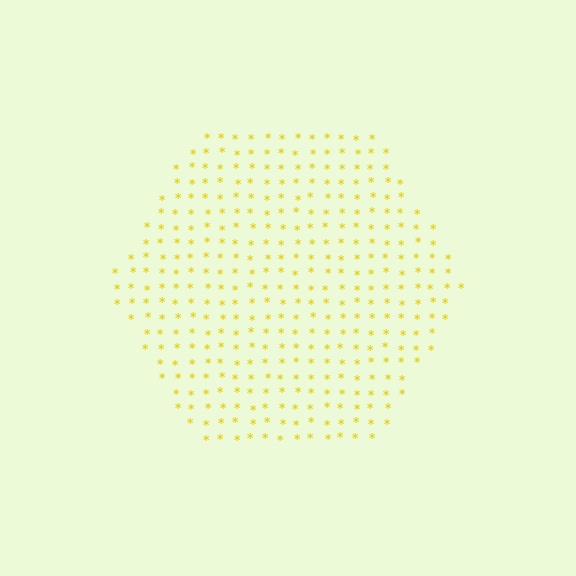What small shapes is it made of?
It is made of small asterisks.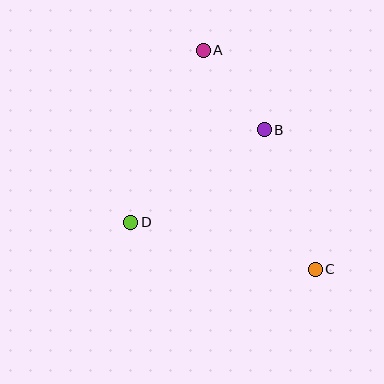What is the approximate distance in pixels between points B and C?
The distance between B and C is approximately 149 pixels.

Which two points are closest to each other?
Points A and B are closest to each other.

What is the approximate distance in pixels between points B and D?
The distance between B and D is approximately 162 pixels.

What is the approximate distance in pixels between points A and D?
The distance between A and D is approximately 187 pixels.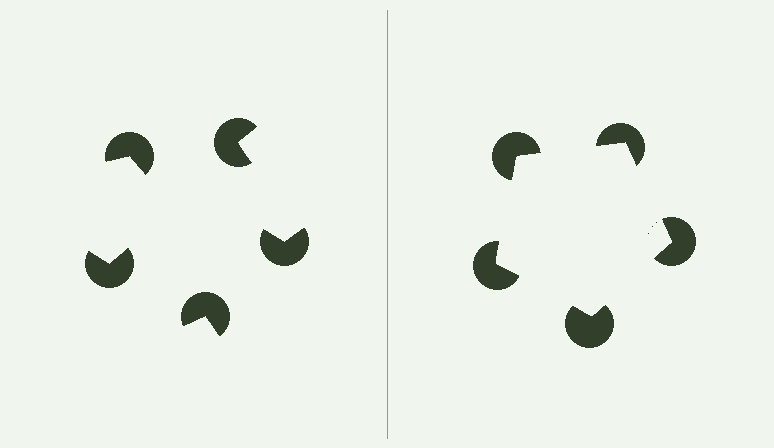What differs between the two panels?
The pac-man discs are positioned identically on both sides; only the wedge orientations differ. On the right they align to a pentagon; on the left they are misaligned.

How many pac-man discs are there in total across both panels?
10 — 5 on each side.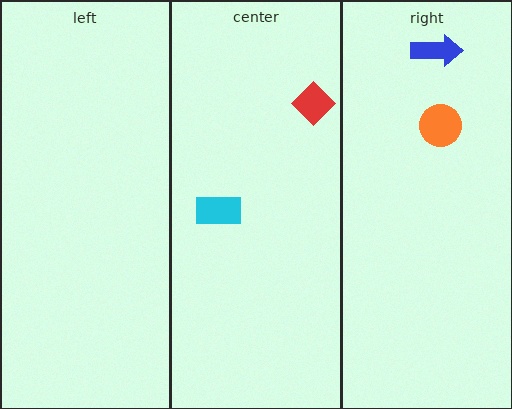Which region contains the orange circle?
The right region.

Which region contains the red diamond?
The center region.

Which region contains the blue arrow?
The right region.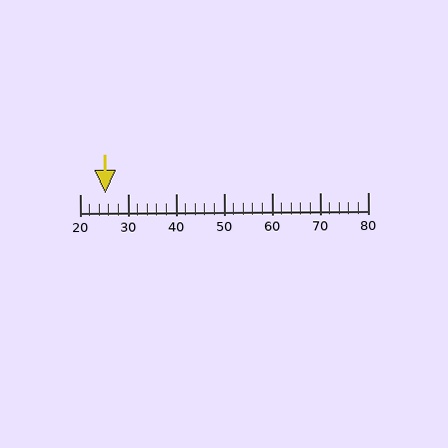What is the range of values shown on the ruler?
The ruler shows values from 20 to 80.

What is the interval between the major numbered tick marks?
The major tick marks are spaced 10 units apart.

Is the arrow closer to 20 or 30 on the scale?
The arrow is closer to 30.